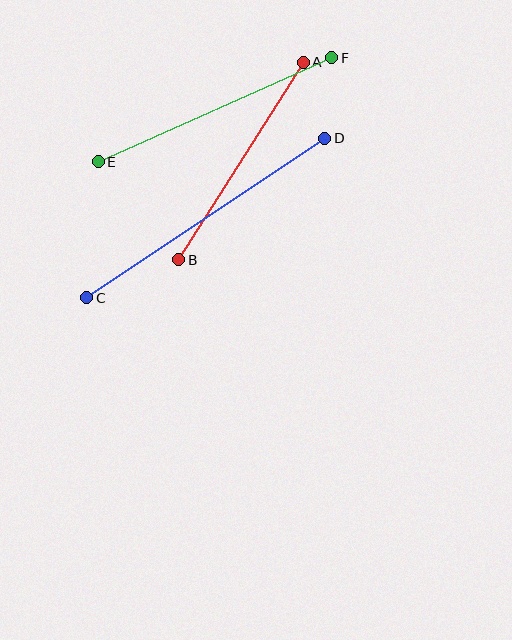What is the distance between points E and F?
The distance is approximately 256 pixels.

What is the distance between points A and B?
The distance is approximately 233 pixels.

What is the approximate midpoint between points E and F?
The midpoint is at approximately (215, 110) pixels.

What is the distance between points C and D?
The distance is approximately 287 pixels.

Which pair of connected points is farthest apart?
Points C and D are farthest apart.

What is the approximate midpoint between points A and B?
The midpoint is at approximately (241, 161) pixels.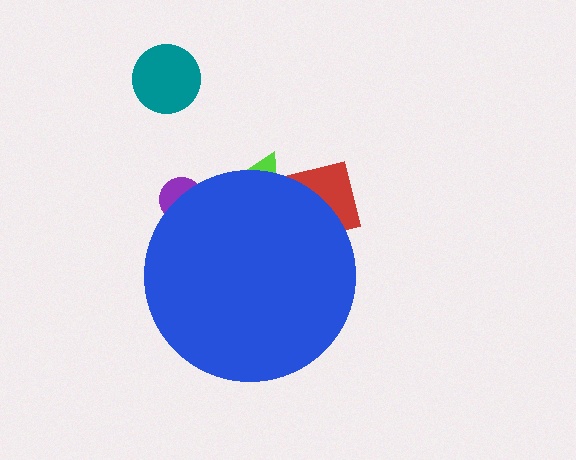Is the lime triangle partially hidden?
Yes, the lime triangle is partially hidden behind the blue circle.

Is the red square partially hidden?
Yes, the red square is partially hidden behind the blue circle.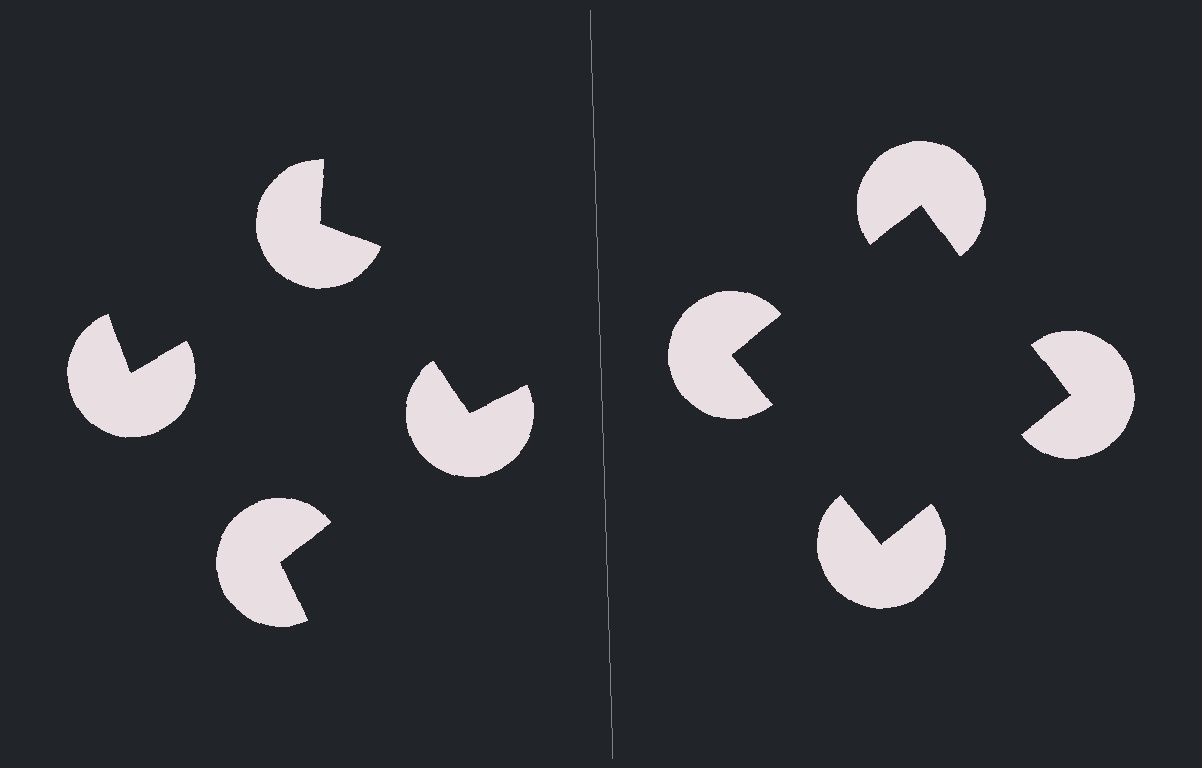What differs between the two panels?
The pac-man discs are positioned identically on both sides; only the wedge orientations differ. On the right they align to a square; on the left they are misaligned.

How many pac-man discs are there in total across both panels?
8 — 4 on each side.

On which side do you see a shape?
An illusory square appears on the right side. On the left side the wedge cuts are rotated, so no coherent shape forms.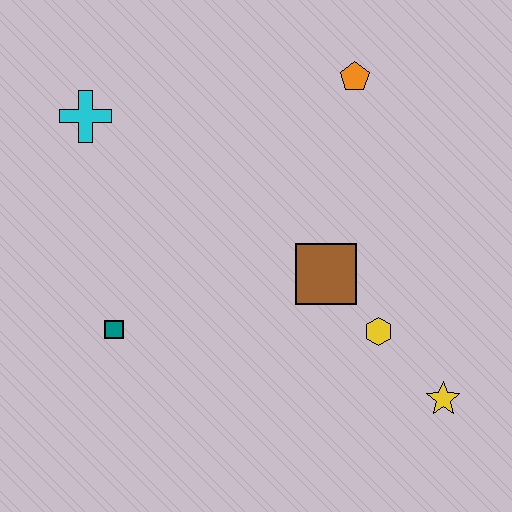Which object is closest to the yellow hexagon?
The brown square is closest to the yellow hexagon.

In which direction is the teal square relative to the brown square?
The teal square is to the left of the brown square.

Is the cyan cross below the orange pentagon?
Yes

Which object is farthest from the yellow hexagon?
The cyan cross is farthest from the yellow hexagon.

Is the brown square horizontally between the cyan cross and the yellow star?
Yes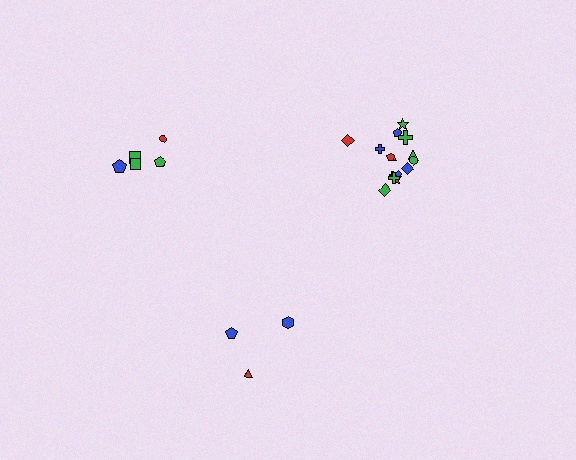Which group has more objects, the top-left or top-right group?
The top-right group.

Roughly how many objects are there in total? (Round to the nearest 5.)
Roughly 25 objects in total.